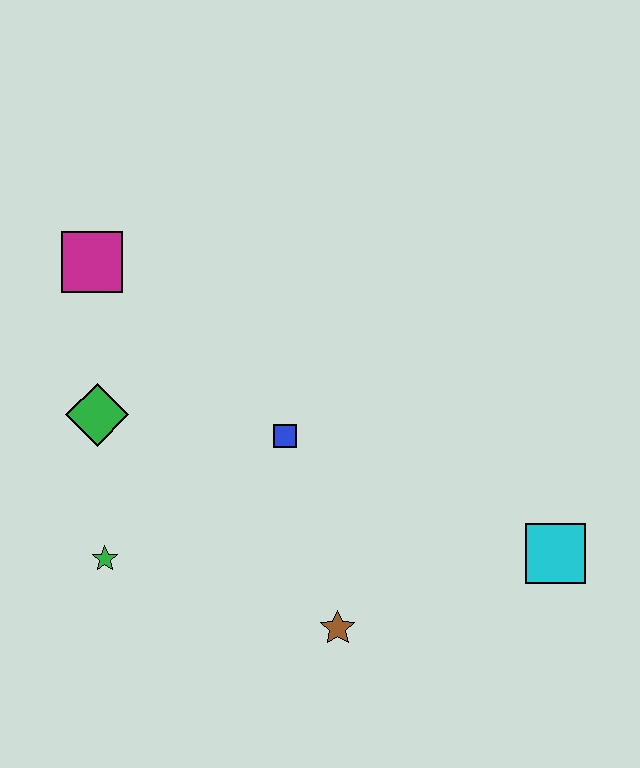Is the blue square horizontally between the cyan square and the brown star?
No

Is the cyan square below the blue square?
Yes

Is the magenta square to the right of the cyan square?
No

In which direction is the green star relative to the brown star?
The green star is to the left of the brown star.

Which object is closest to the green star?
The green diamond is closest to the green star.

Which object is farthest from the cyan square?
The magenta square is farthest from the cyan square.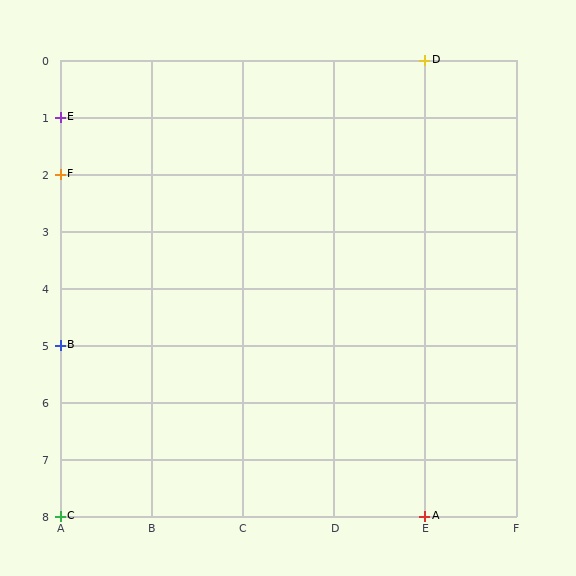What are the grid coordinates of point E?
Point E is at grid coordinates (A, 1).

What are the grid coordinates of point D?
Point D is at grid coordinates (E, 0).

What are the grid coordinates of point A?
Point A is at grid coordinates (E, 8).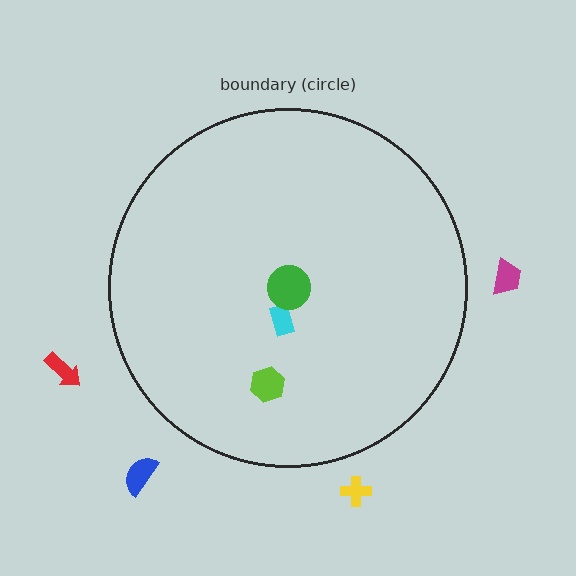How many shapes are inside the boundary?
3 inside, 4 outside.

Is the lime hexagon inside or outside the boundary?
Inside.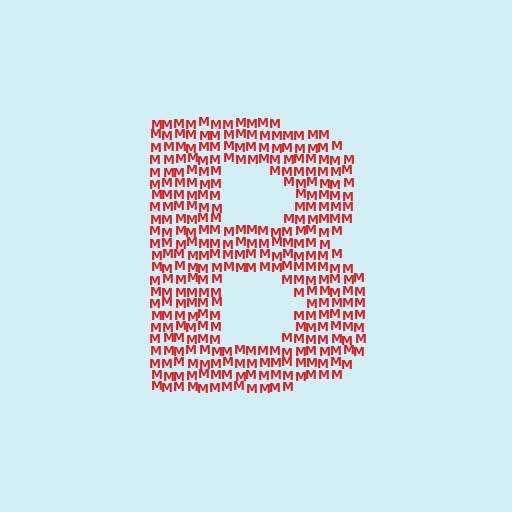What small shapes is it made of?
It is made of small letter M's.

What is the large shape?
The large shape is the letter B.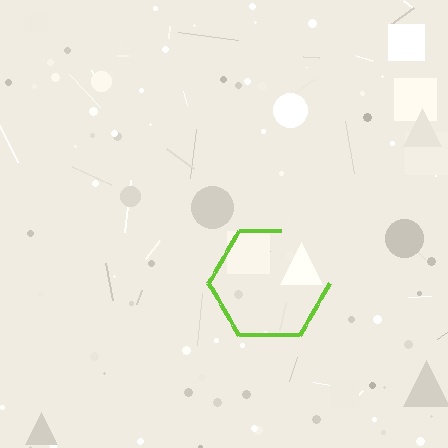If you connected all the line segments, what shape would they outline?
They would outline a hexagon.